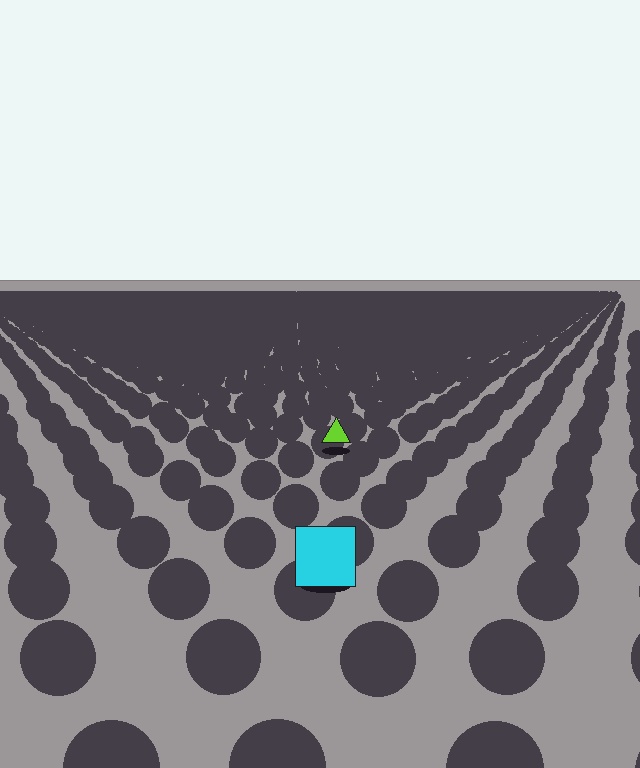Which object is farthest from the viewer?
The lime triangle is farthest from the viewer. It appears smaller and the ground texture around it is denser.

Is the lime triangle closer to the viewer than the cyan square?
No. The cyan square is closer — you can tell from the texture gradient: the ground texture is coarser near it.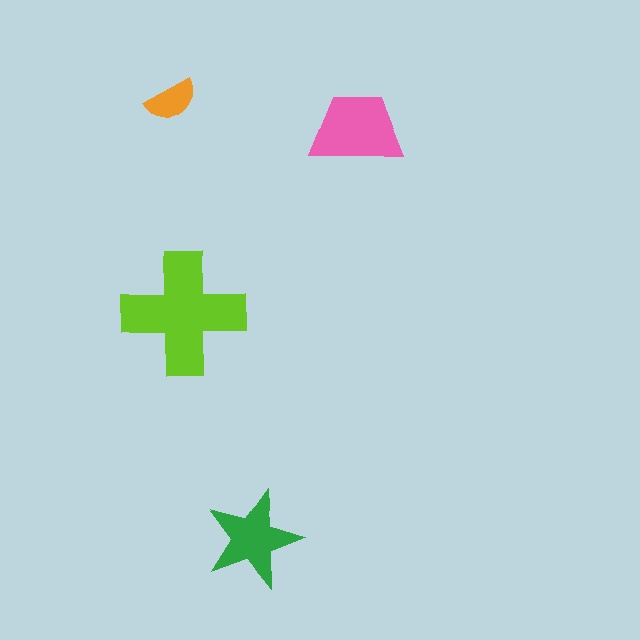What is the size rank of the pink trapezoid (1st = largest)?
2nd.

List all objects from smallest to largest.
The orange semicircle, the green star, the pink trapezoid, the lime cross.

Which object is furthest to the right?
The pink trapezoid is rightmost.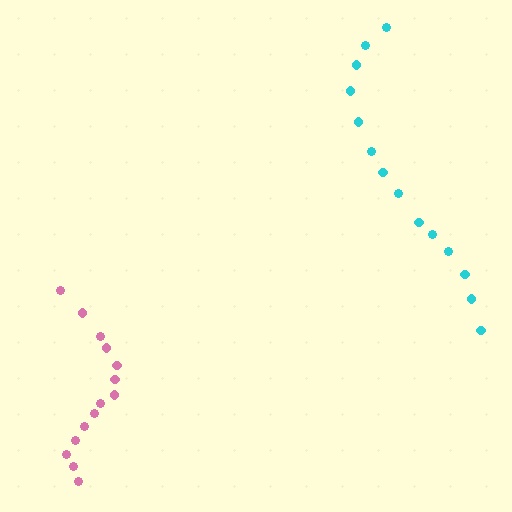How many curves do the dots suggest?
There are 2 distinct paths.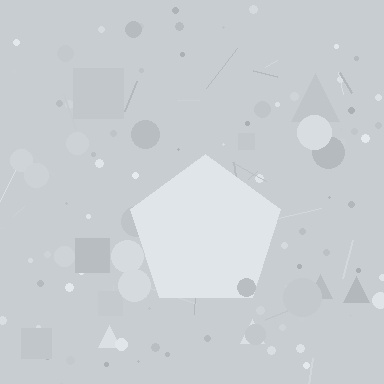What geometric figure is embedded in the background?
A pentagon is embedded in the background.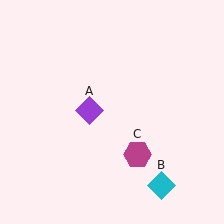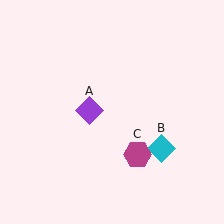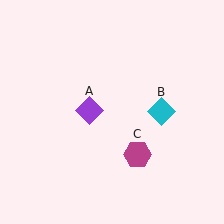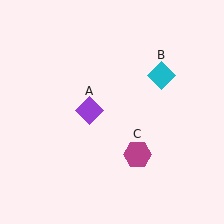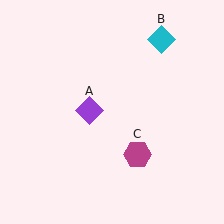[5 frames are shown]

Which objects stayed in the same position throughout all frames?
Purple diamond (object A) and magenta hexagon (object C) remained stationary.